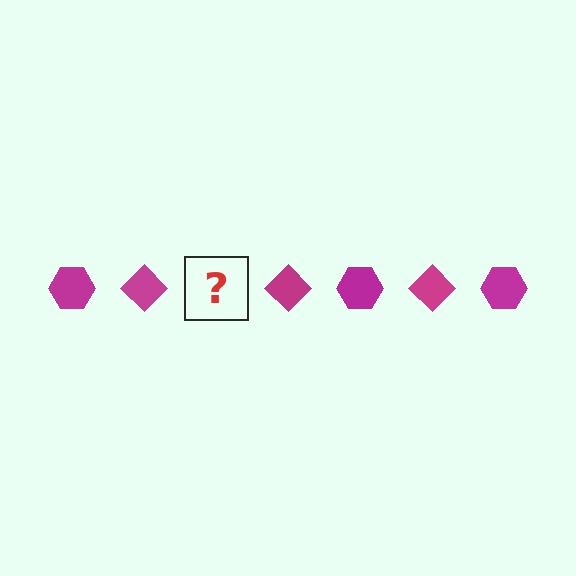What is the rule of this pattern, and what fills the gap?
The rule is that the pattern cycles through hexagon, diamond shapes in magenta. The gap should be filled with a magenta hexagon.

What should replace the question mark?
The question mark should be replaced with a magenta hexagon.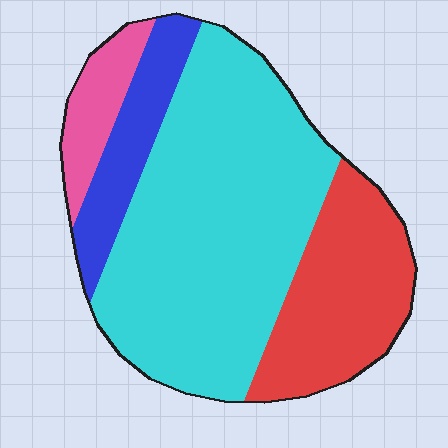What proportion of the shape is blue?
Blue takes up about one eighth (1/8) of the shape.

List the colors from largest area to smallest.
From largest to smallest: cyan, red, blue, pink.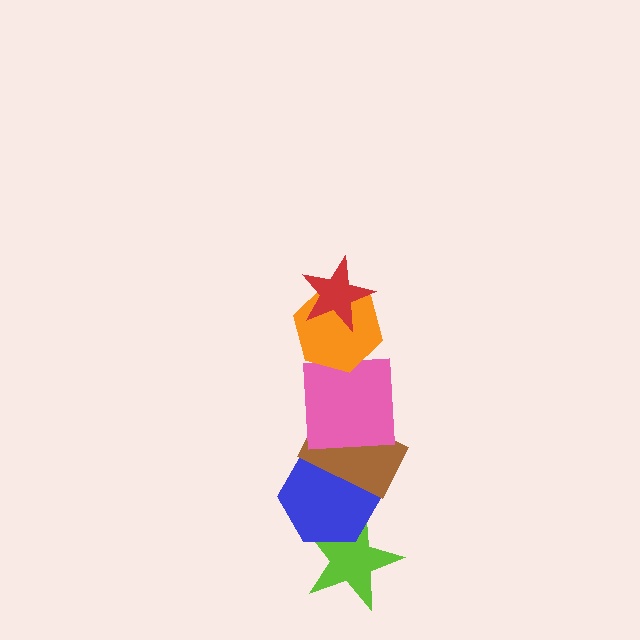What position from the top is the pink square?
The pink square is 3rd from the top.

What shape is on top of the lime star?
The blue hexagon is on top of the lime star.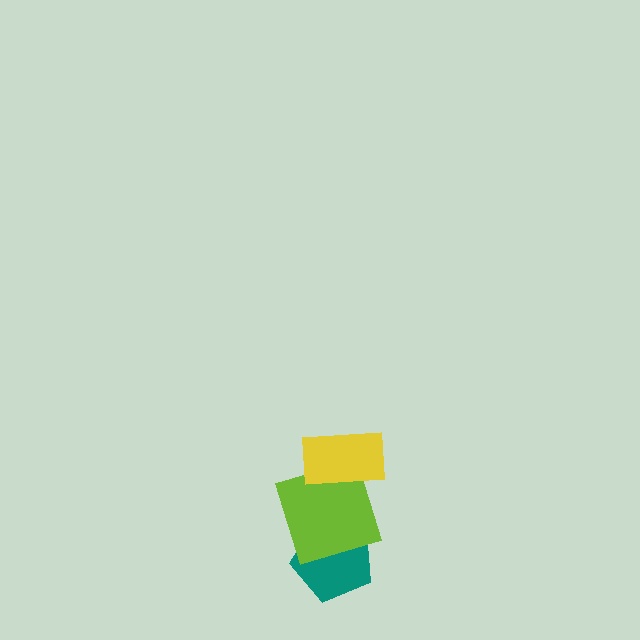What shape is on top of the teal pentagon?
The lime square is on top of the teal pentagon.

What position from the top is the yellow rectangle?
The yellow rectangle is 1st from the top.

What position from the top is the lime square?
The lime square is 2nd from the top.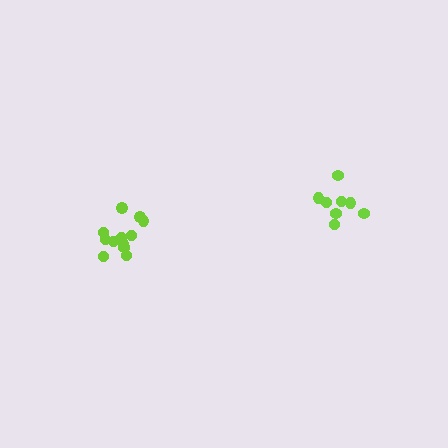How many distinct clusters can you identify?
There are 2 distinct clusters.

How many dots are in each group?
Group 1: 8 dots, Group 2: 12 dots (20 total).